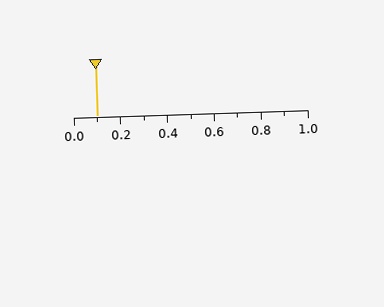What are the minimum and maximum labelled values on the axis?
The axis runs from 0.0 to 1.0.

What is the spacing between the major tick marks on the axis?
The major ticks are spaced 0.2 apart.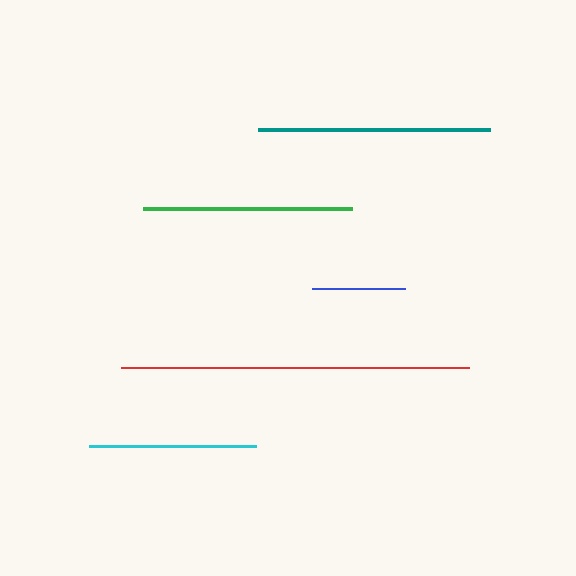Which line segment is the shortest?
The blue line is the shortest at approximately 93 pixels.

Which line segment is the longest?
The red line is the longest at approximately 349 pixels.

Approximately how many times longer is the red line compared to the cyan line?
The red line is approximately 2.1 times the length of the cyan line.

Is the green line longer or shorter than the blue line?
The green line is longer than the blue line.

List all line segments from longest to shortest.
From longest to shortest: red, teal, green, cyan, blue.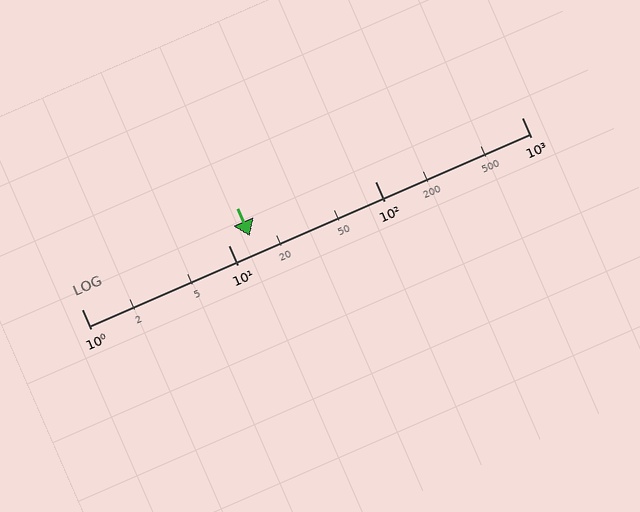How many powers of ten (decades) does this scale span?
The scale spans 3 decades, from 1 to 1000.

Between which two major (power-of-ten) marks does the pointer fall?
The pointer is between 10 and 100.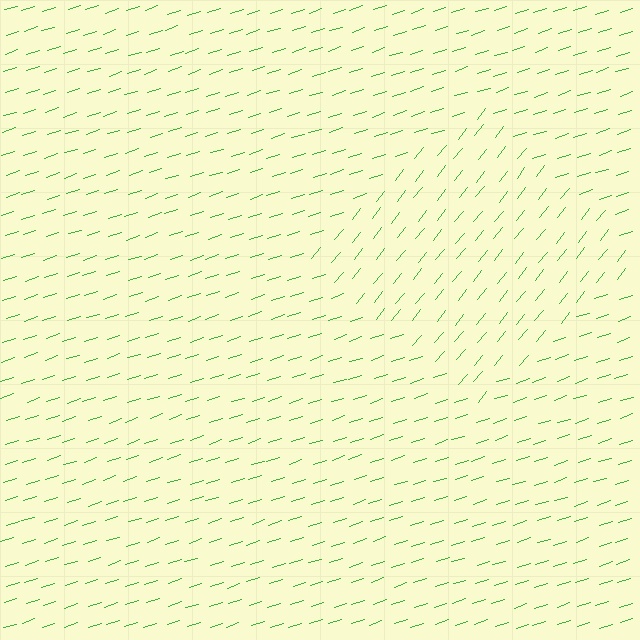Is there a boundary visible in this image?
Yes, there is a texture boundary formed by a change in line orientation.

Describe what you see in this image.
The image is filled with small green line segments. A diamond region in the image has lines oriented differently from the surrounding lines, creating a visible texture boundary.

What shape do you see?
I see a diamond.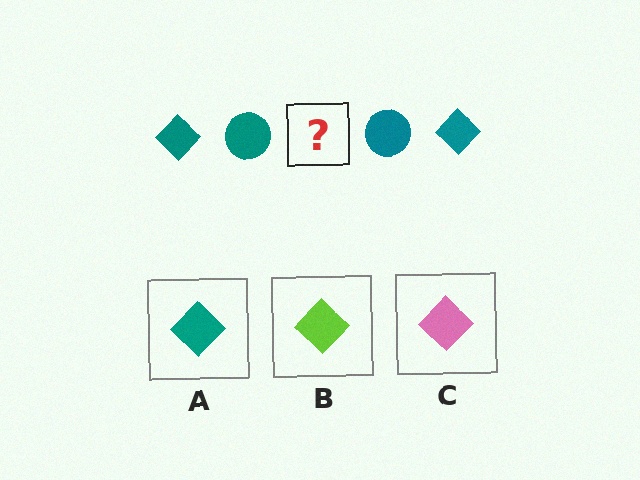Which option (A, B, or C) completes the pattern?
A.